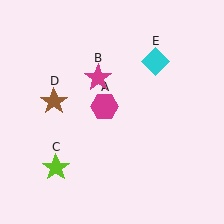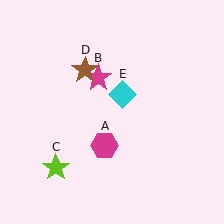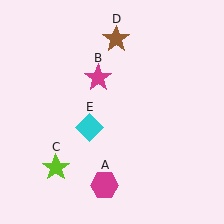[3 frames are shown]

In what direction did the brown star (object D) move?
The brown star (object D) moved up and to the right.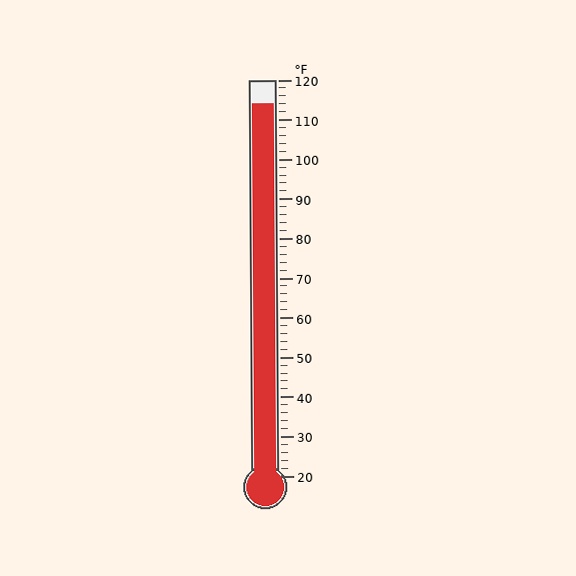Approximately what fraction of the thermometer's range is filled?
The thermometer is filled to approximately 95% of its range.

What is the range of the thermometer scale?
The thermometer scale ranges from 20°F to 120°F.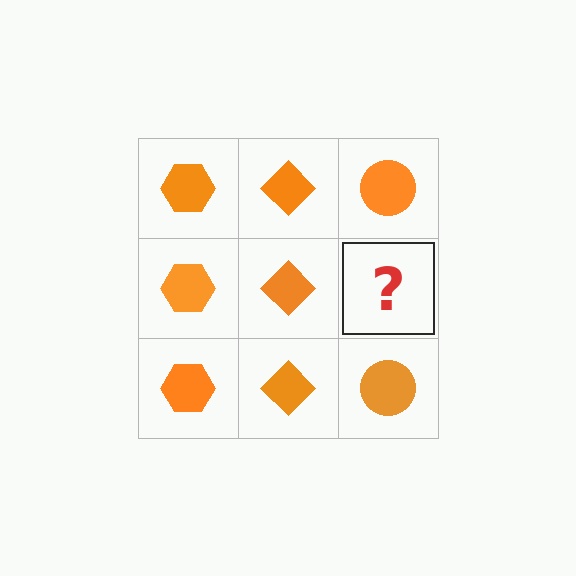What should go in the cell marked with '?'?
The missing cell should contain an orange circle.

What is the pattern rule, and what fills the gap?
The rule is that each column has a consistent shape. The gap should be filled with an orange circle.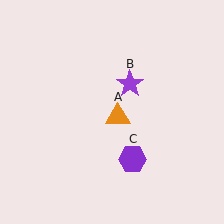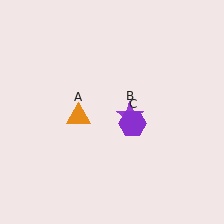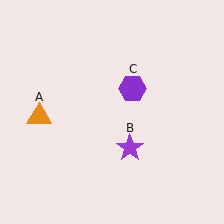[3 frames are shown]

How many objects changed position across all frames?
3 objects changed position: orange triangle (object A), purple star (object B), purple hexagon (object C).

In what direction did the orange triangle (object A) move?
The orange triangle (object A) moved left.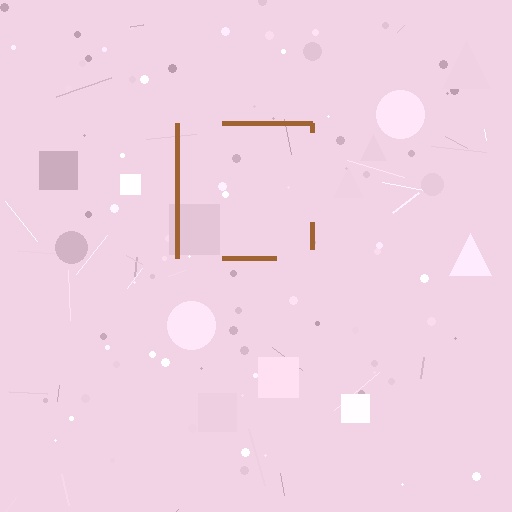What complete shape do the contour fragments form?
The contour fragments form a square.